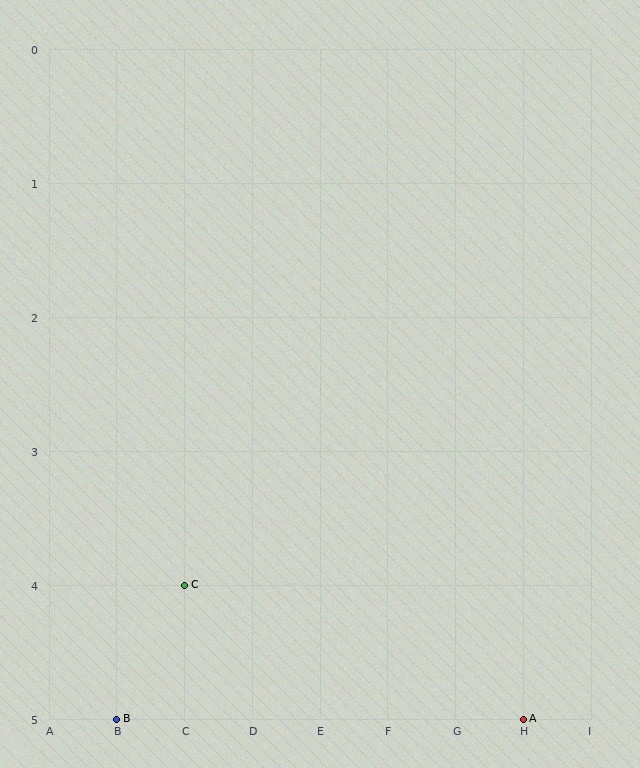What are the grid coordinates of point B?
Point B is at grid coordinates (B, 5).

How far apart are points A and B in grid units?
Points A and B are 6 columns apart.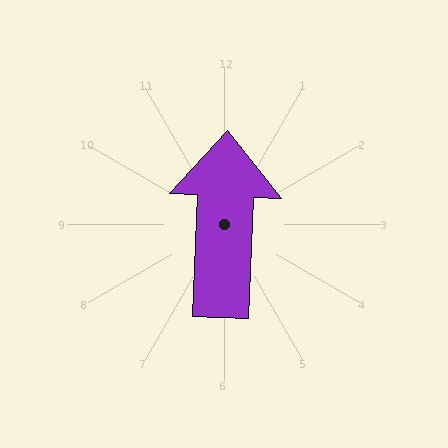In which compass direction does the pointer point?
North.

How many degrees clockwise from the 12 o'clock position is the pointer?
Approximately 2 degrees.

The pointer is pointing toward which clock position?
Roughly 12 o'clock.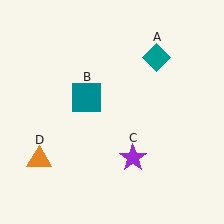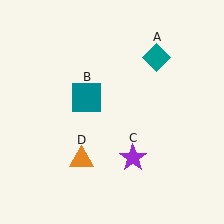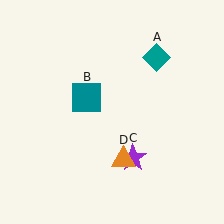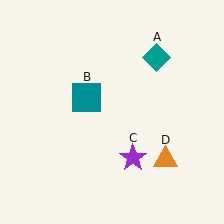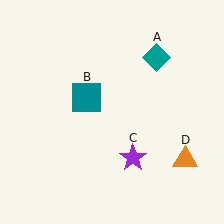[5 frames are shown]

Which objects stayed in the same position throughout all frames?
Teal diamond (object A) and teal square (object B) and purple star (object C) remained stationary.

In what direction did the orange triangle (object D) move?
The orange triangle (object D) moved right.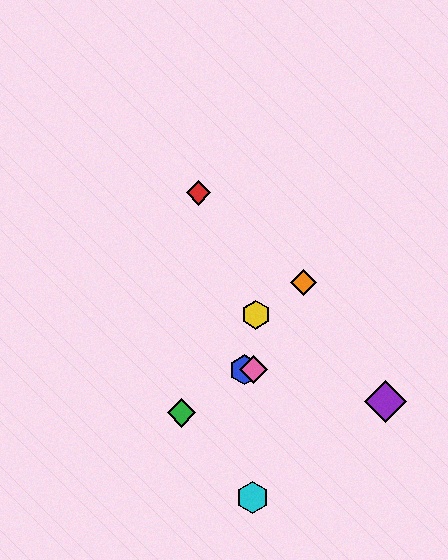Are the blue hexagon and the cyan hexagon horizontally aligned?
No, the blue hexagon is at y≈370 and the cyan hexagon is at y≈497.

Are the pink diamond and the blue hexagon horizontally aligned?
Yes, both are at y≈370.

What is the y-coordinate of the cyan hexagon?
The cyan hexagon is at y≈497.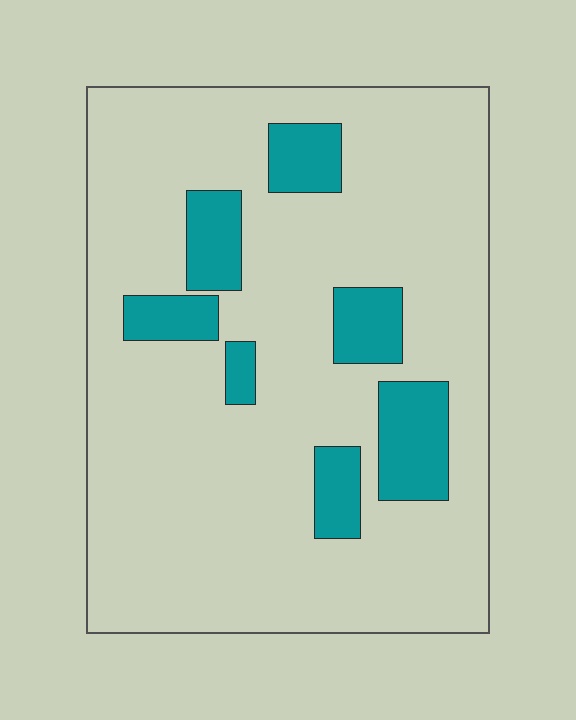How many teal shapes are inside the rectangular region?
7.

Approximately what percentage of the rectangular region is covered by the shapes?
Approximately 15%.